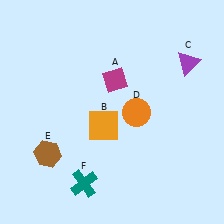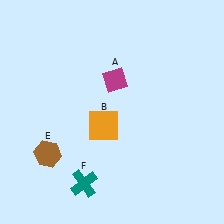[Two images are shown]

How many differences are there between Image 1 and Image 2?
There are 2 differences between the two images.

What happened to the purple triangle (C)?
The purple triangle (C) was removed in Image 2. It was in the top-right area of Image 1.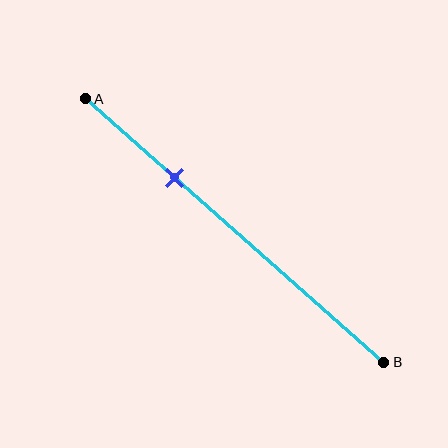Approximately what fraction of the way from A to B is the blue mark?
The blue mark is approximately 30% of the way from A to B.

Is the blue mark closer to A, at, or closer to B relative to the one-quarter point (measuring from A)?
The blue mark is closer to point B than the one-quarter point of segment AB.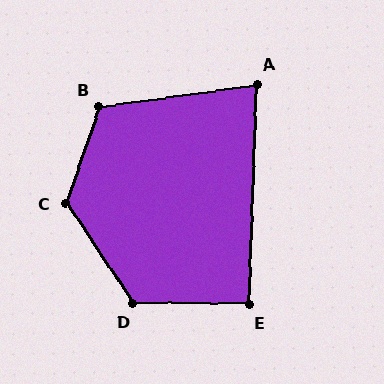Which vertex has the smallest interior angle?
A, at approximately 80 degrees.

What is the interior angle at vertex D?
Approximately 124 degrees (obtuse).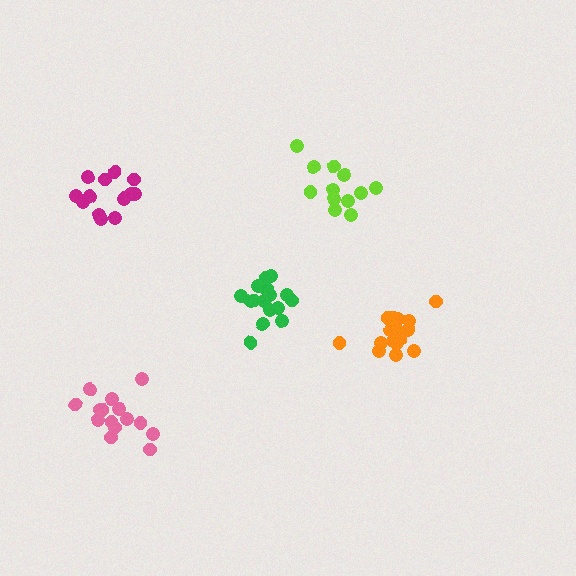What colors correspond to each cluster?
The clusters are colored: magenta, green, pink, orange, lime.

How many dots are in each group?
Group 1: 14 dots, Group 2: 17 dots, Group 3: 15 dots, Group 4: 16 dots, Group 5: 12 dots (74 total).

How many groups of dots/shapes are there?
There are 5 groups.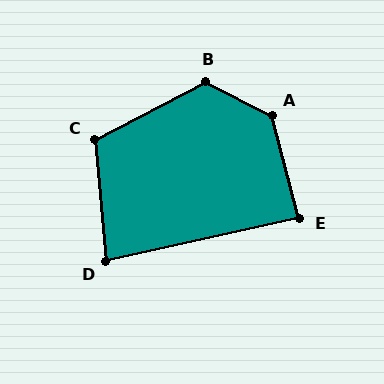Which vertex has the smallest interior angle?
D, at approximately 83 degrees.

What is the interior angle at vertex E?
Approximately 88 degrees (approximately right).